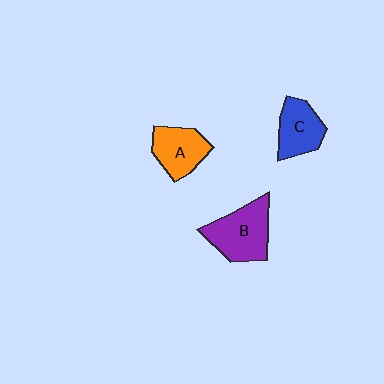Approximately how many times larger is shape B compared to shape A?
Approximately 1.3 times.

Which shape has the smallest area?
Shape C (blue).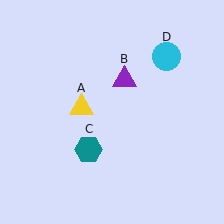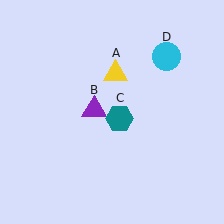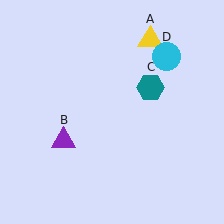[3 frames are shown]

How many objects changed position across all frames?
3 objects changed position: yellow triangle (object A), purple triangle (object B), teal hexagon (object C).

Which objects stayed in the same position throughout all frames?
Cyan circle (object D) remained stationary.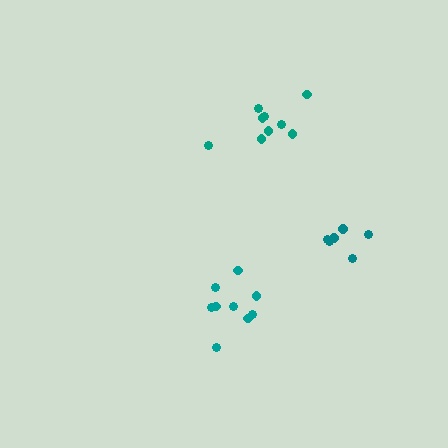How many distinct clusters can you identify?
There are 3 distinct clusters.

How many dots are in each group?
Group 1: 9 dots, Group 2: 6 dots, Group 3: 9 dots (24 total).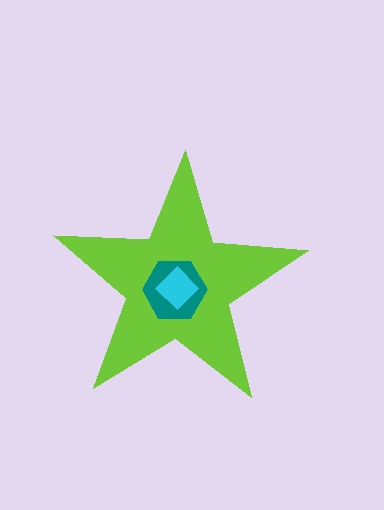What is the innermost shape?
The cyan diamond.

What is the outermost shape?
The lime star.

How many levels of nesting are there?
3.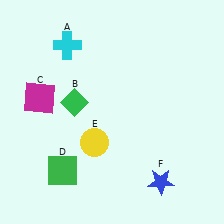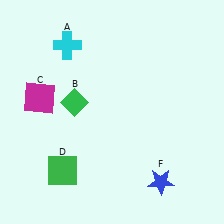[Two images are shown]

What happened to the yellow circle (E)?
The yellow circle (E) was removed in Image 2. It was in the bottom-left area of Image 1.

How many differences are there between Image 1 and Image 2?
There is 1 difference between the two images.